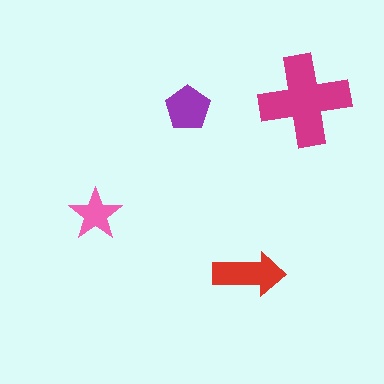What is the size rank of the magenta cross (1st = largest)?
1st.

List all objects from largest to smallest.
The magenta cross, the red arrow, the purple pentagon, the pink star.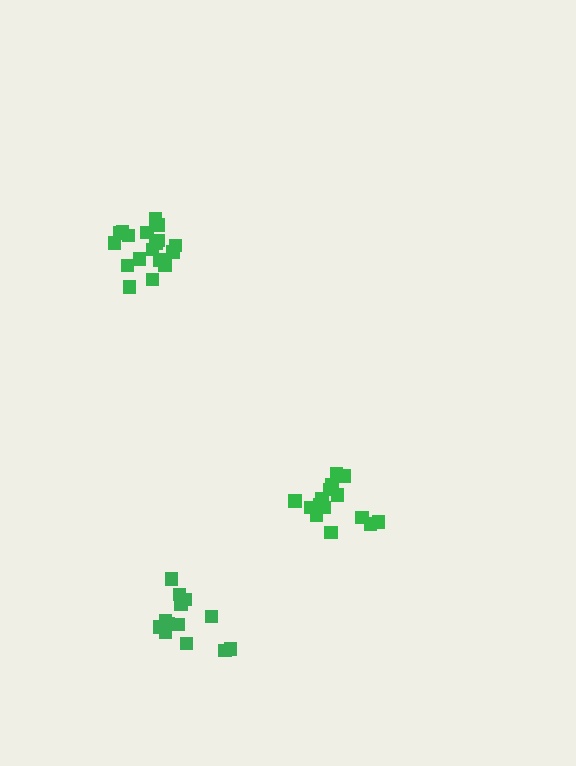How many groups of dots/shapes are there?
There are 3 groups.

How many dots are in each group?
Group 1: 19 dots, Group 2: 15 dots, Group 3: 13 dots (47 total).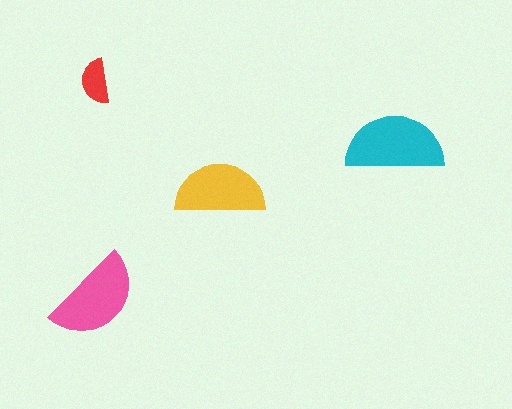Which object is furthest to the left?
The red semicircle is leftmost.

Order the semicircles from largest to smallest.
the cyan one, the pink one, the yellow one, the red one.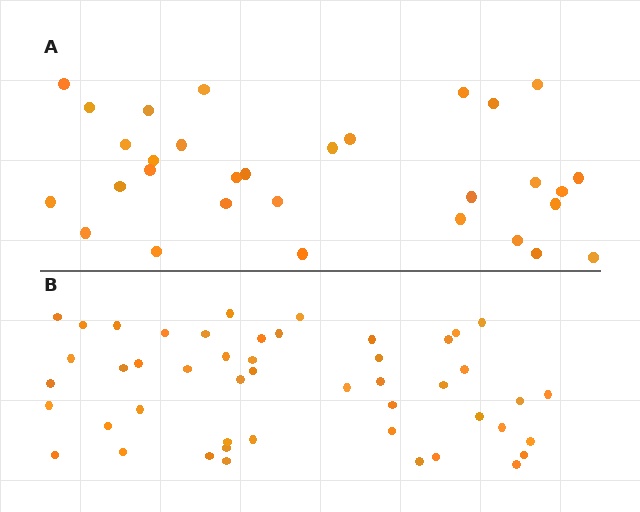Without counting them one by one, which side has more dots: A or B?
Region B (the bottom region) has more dots.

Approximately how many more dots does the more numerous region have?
Region B has approximately 15 more dots than region A.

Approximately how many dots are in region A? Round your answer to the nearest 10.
About 30 dots. (The exact count is 31, which rounds to 30.)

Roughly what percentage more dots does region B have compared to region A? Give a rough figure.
About 55% more.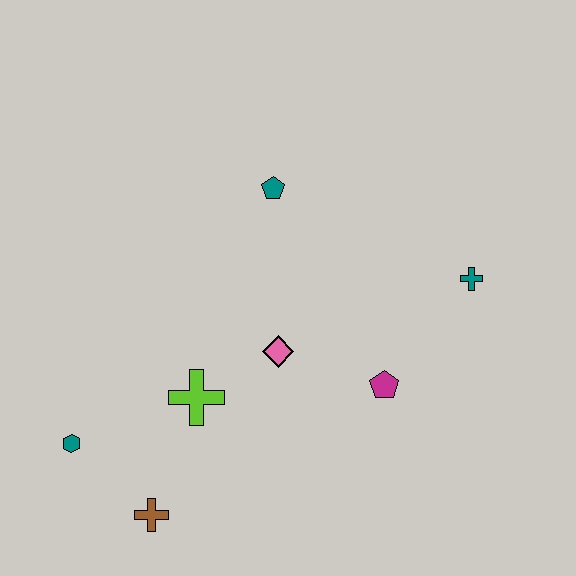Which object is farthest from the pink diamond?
The teal hexagon is farthest from the pink diamond.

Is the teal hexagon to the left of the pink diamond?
Yes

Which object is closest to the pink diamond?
The lime cross is closest to the pink diamond.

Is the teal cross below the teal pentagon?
Yes